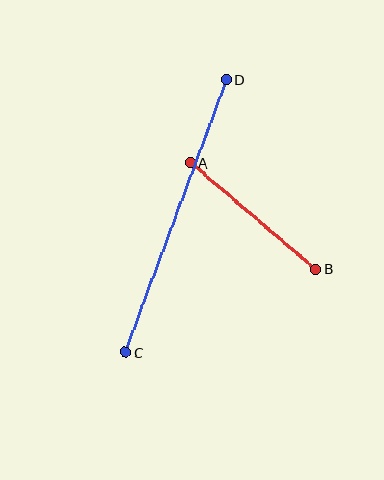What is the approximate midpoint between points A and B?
The midpoint is at approximately (253, 216) pixels.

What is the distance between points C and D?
The distance is approximately 291 pixels.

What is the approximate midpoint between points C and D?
The midpoint is at approximately (176, 216) pixels.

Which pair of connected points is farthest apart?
Points C and D are farthest apart.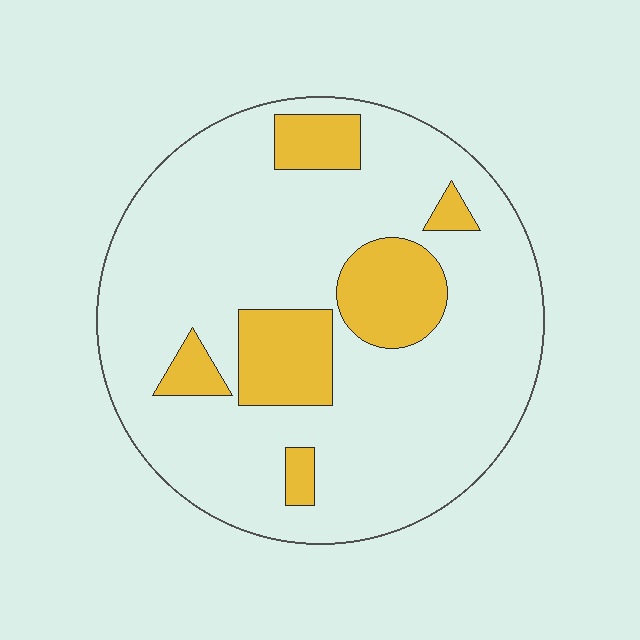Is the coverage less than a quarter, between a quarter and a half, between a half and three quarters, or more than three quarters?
Less than a quarter.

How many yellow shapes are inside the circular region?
6.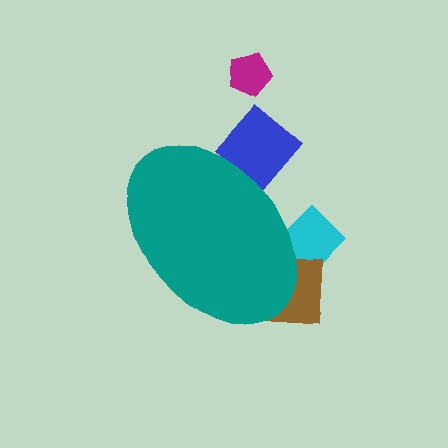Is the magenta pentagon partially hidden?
No, the magenta pentagon is fully visible.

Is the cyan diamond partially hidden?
Yes, the cyan diamond is partially hidden behind the teal ellipse.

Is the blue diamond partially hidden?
Yes, the blue diamond is partially hidden behind the teal ellipse.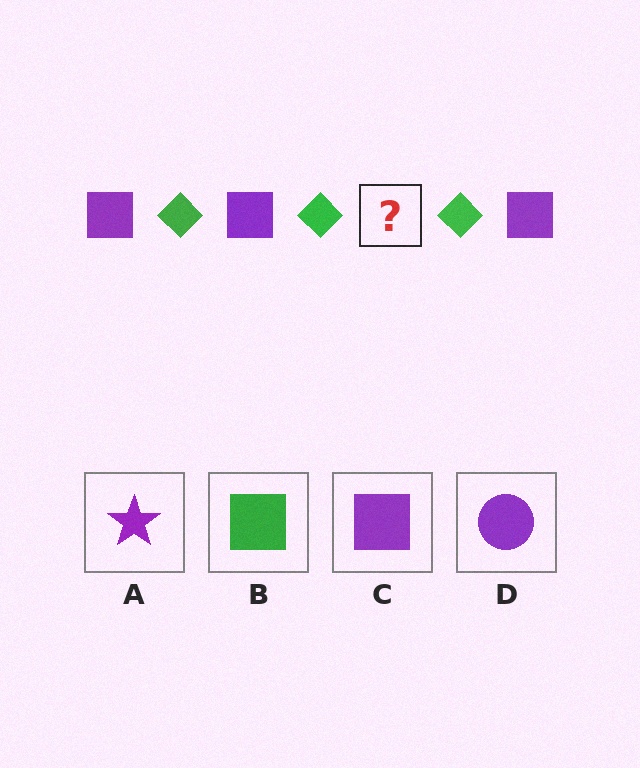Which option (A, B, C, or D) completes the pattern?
C.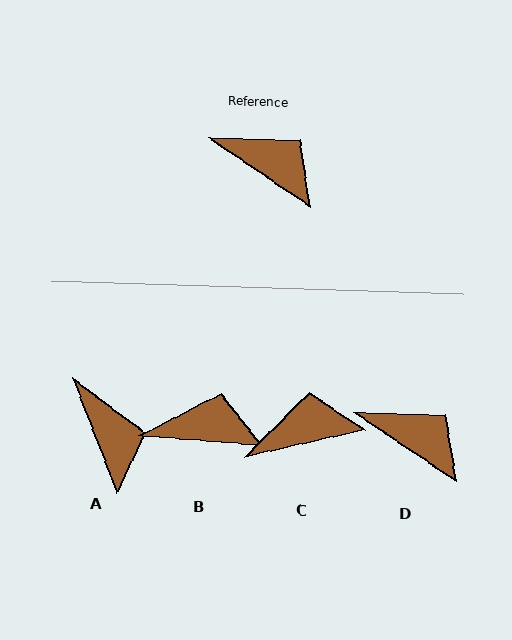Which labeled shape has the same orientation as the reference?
D.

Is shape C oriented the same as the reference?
No, it is off by about 47 degrees.